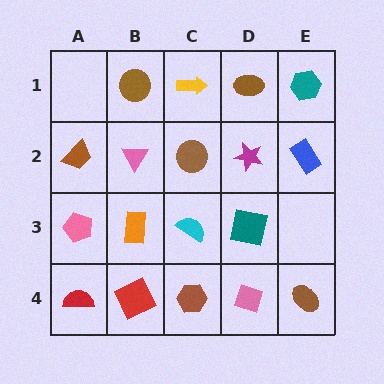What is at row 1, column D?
A brown ellipse.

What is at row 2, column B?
A pink triangle.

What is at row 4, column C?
A brown hexagon.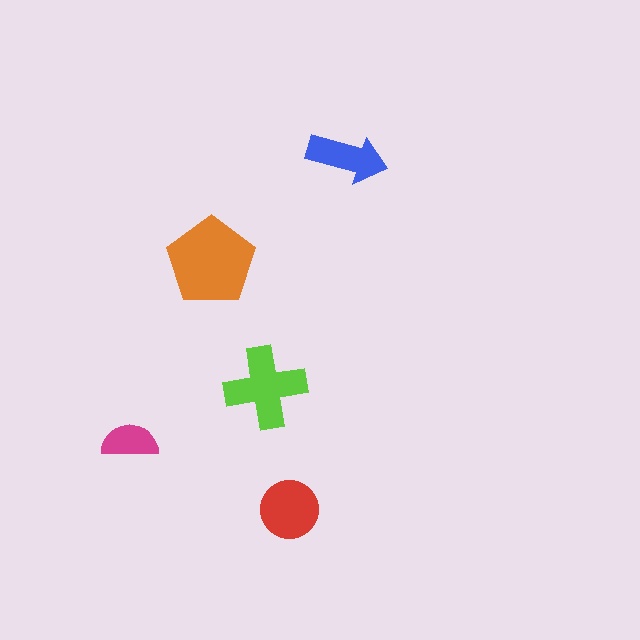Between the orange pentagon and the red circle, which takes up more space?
The orange pentagon.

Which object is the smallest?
The magenta semicircle.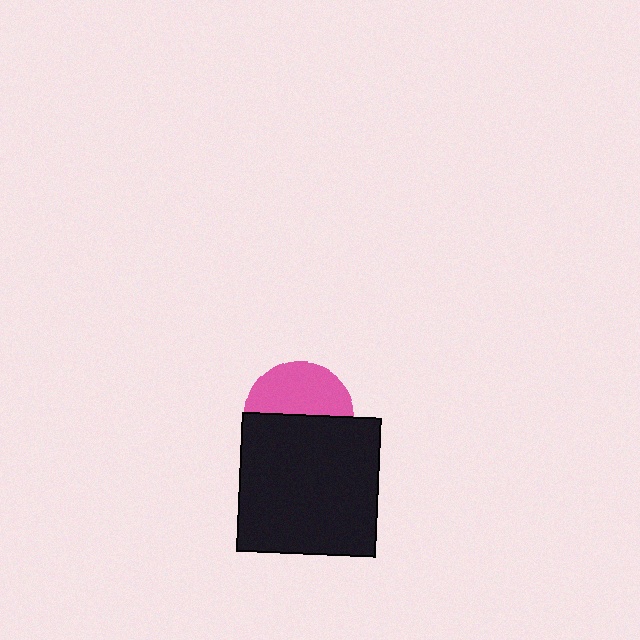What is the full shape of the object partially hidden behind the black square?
The partially hidden object is a pink circle.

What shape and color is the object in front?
The object in front is a black square.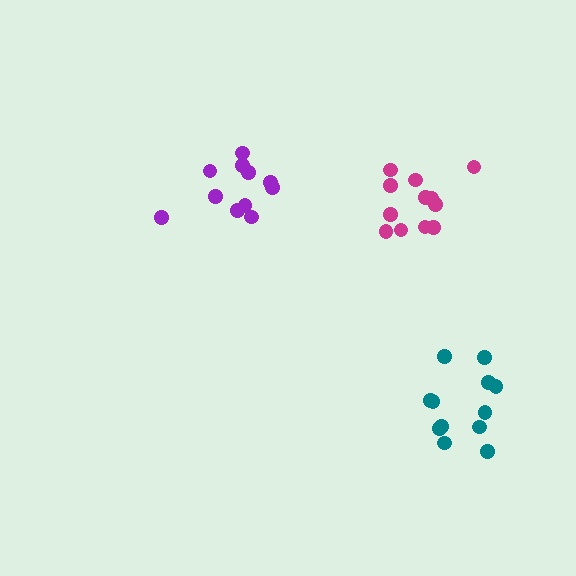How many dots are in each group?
Group 1: 11 dots, Group 2: 12 dots, Group 3: 12 dots (35 total).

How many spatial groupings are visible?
There are 3 spatial groupings.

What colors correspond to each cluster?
The clusters are colored: purple, teal, magenta.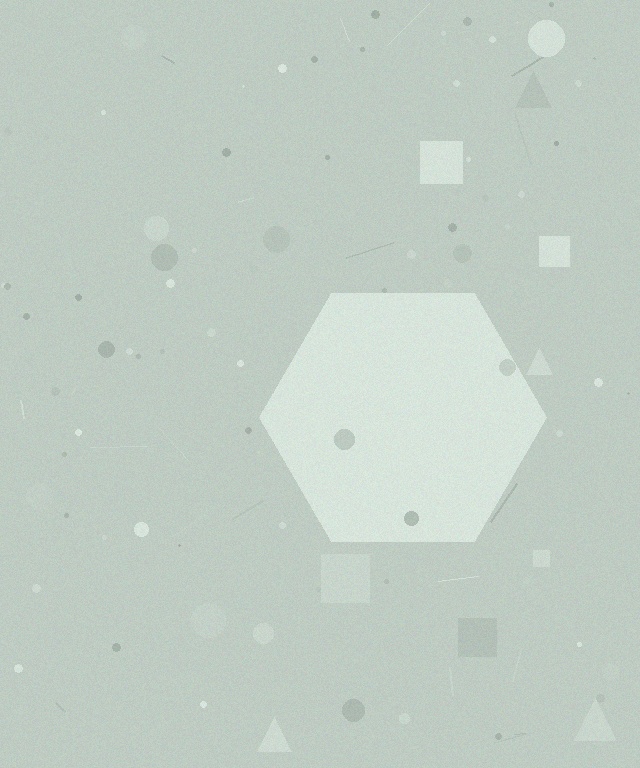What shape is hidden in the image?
A hexagon is hidden in the image.